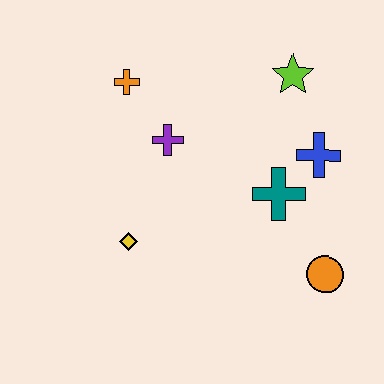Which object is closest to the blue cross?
The teal cross is closest to the blue cross.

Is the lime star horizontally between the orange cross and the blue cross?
Yes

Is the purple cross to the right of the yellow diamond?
Yes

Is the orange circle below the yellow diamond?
Yes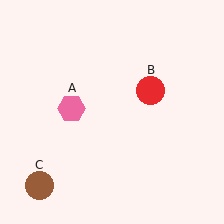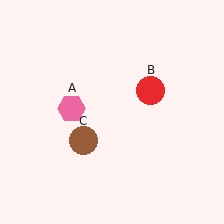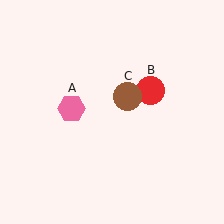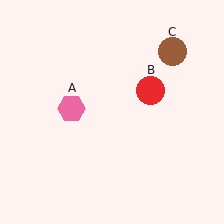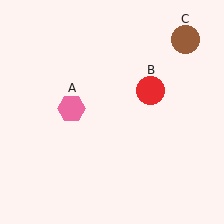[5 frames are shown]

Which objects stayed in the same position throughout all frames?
Pink hexagon (object A) and red circle (object B) remained stationary.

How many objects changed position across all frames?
1 object changed position: brown circle (object C).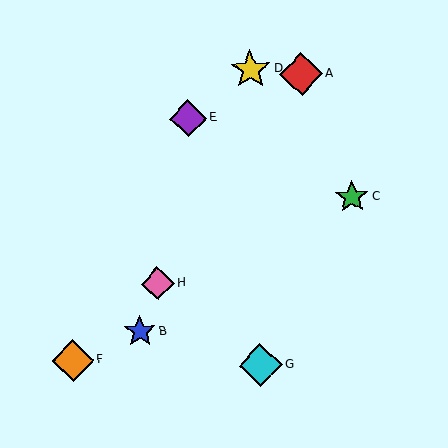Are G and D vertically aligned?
Yes, both are at x≈260.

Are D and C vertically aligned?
No, D is at x≈250 and C is at x≈352.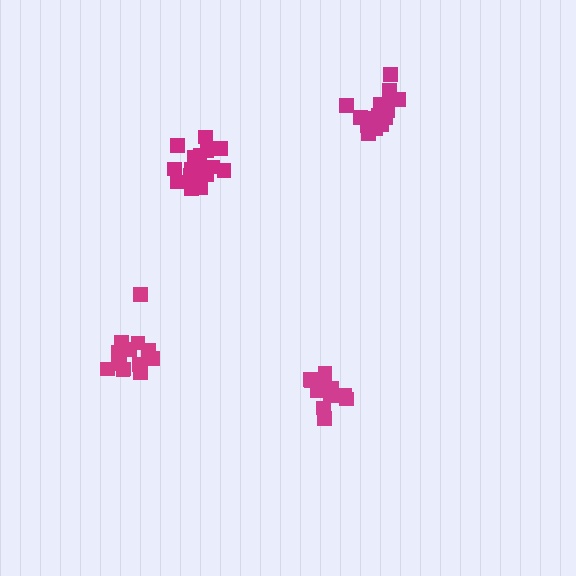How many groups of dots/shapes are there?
There are 4 groups.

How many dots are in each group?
Group 1: 13 dots, Group 2: 18 dots, Group 3: 16 dots, Group 4: 15 dots (62 total).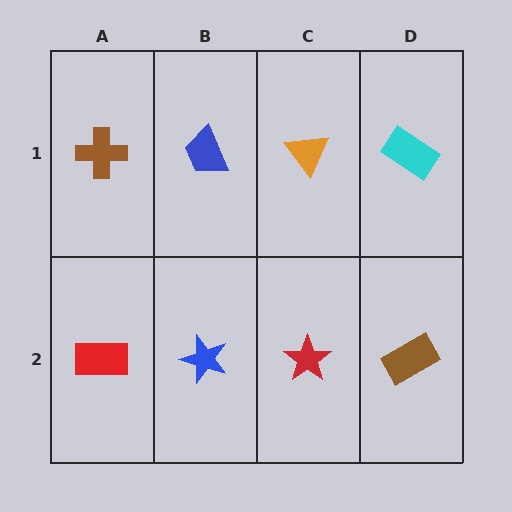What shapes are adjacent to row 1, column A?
A red rectangle (row 2, column A), a blue trapezoid (row 1, column B).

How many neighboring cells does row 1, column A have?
2.